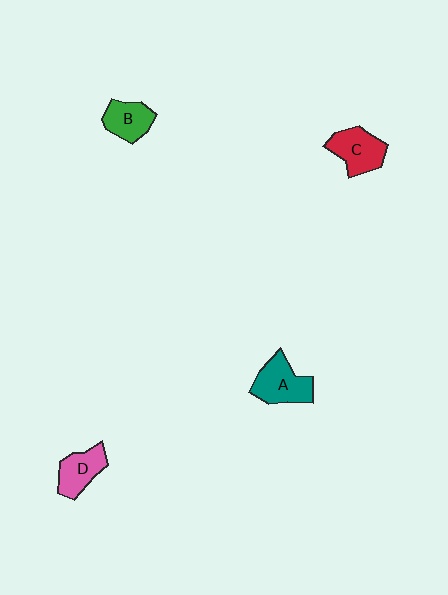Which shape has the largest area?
Shape A (teal).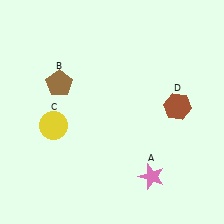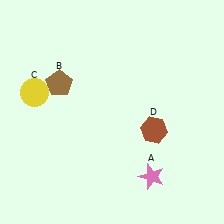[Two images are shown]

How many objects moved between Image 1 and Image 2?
2 objects moved between the two images.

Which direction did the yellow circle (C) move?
The yellow circle (C) moved up.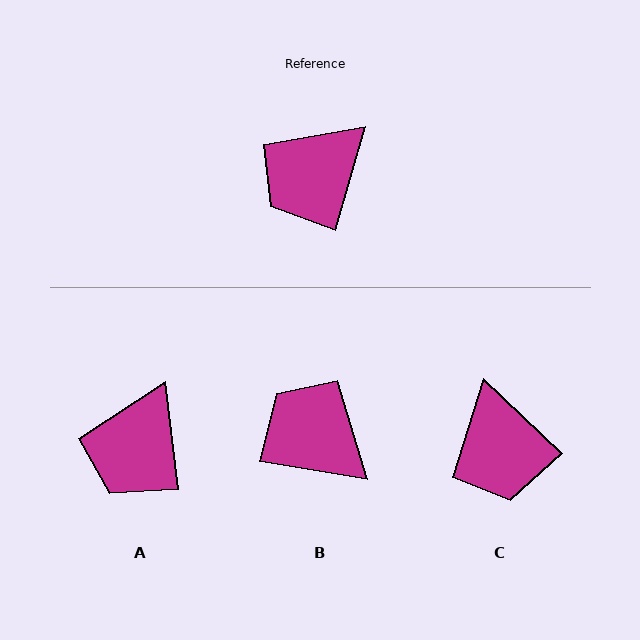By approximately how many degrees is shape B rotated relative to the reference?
Approximately 84 degrees clockwise.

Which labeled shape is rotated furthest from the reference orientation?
B, about 84 degrees away.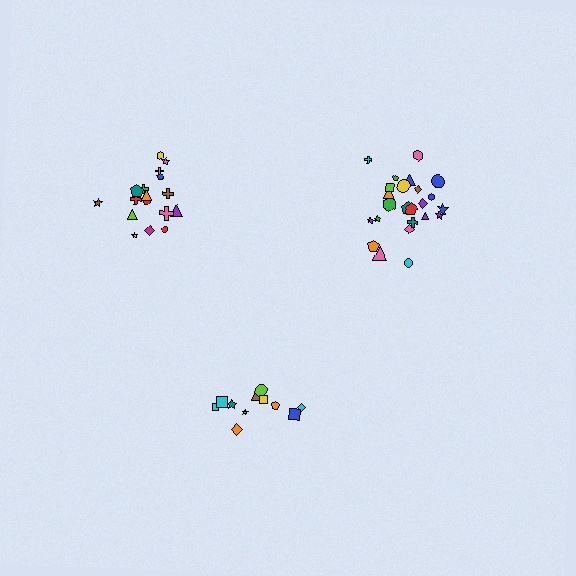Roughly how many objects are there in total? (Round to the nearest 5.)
Roughly 55 objects in total.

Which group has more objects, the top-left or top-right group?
The top-right group.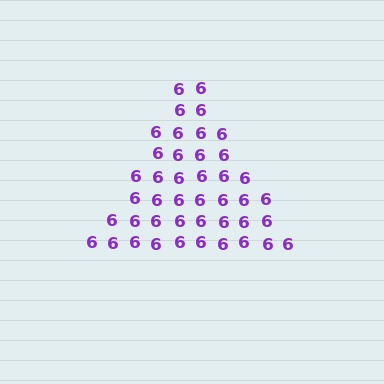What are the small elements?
The small elements are digit 6's.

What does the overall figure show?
The overall figure shows a triangle.